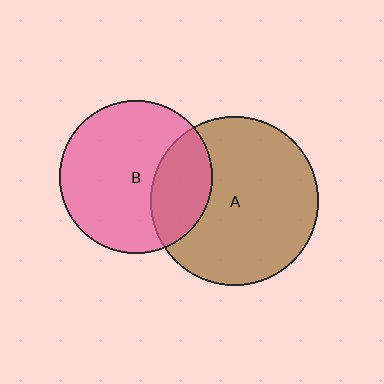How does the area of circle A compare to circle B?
Approximately 1.2 times.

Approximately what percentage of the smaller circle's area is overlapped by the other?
Approximately 30%.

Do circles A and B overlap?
Yes.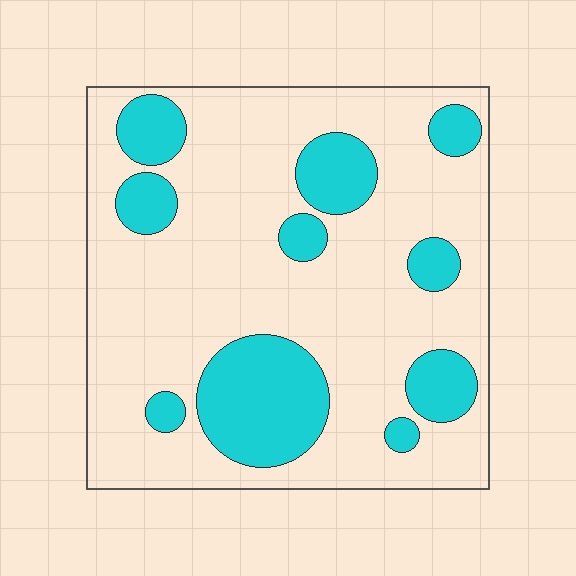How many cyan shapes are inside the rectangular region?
10.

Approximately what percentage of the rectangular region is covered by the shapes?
Approximately 25%.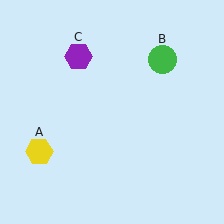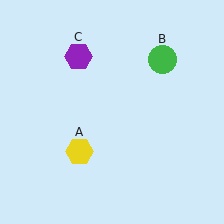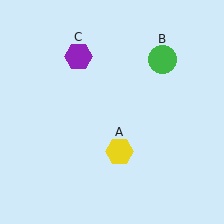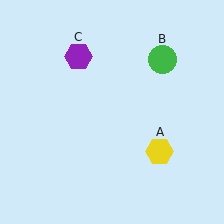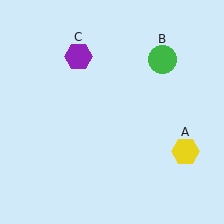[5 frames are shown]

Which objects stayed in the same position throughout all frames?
Green circle (object B) and purple hexagon (object C) remained stationary.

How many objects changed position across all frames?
1 object changed position: yellow hexagon (object A).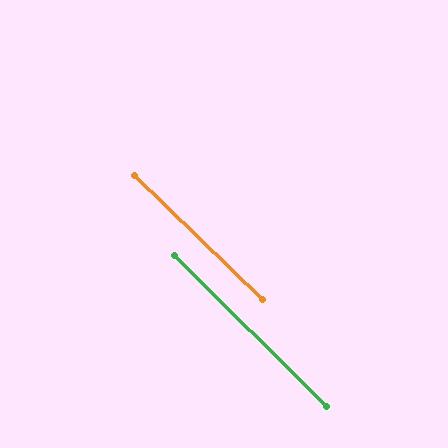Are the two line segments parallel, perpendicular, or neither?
Parallel — their directions differ by only 0.6°.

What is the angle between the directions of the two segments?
Approximately 1 degree.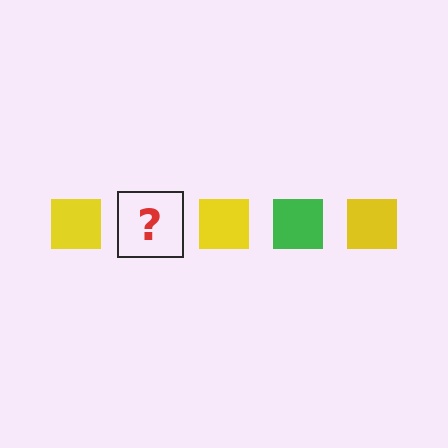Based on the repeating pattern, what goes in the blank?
The blank should be a green square.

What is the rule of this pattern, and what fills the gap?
The rule is that the pattern cycles through yellow, green squares. The gap should be filled with a green square.